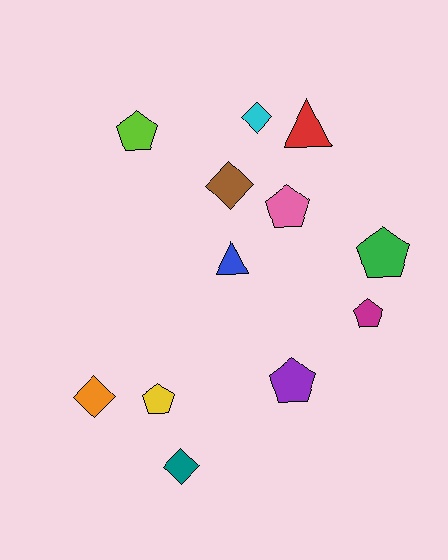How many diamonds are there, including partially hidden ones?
There are 4 diamonds.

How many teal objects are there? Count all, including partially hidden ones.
There is 1 teal object.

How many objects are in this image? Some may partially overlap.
There are 12 objects.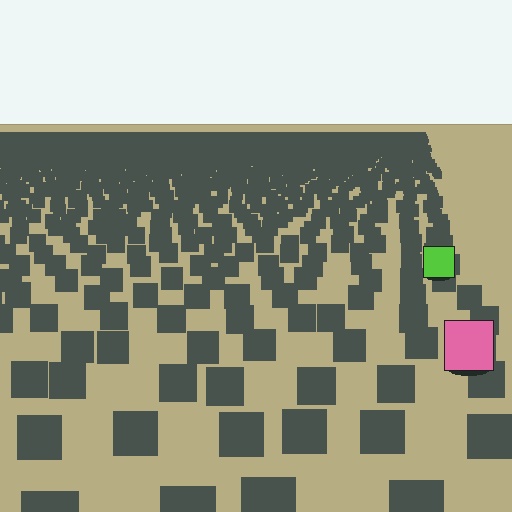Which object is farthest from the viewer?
The lime square is farthest from the viewer. It appears smaller and the ground texture around it is denser.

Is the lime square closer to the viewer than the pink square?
No. The pink square is closer — you can tell from the texture gradient: the ground texture is coarser near it.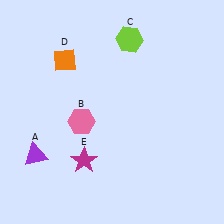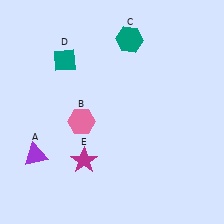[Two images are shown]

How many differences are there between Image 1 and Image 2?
There are 2 differences between the two images.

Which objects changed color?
C changed from lime to teal. D changed from orange to teal.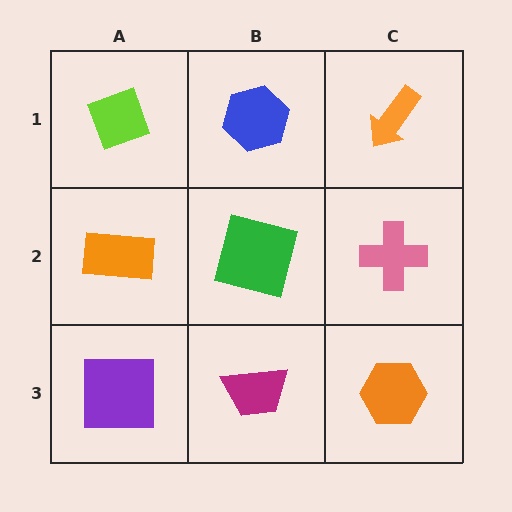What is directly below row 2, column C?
An orange hexagon.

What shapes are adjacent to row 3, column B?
A green square (row 2, column B), a purple square (row 3, column A), an orange hexagon (row 3, column C).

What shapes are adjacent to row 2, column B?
A blue hexagon (row 1, column B), a magenta trapezoid (row 3, column B), an orange rectangle (row 2, column A), a pink cross (row 2, column C).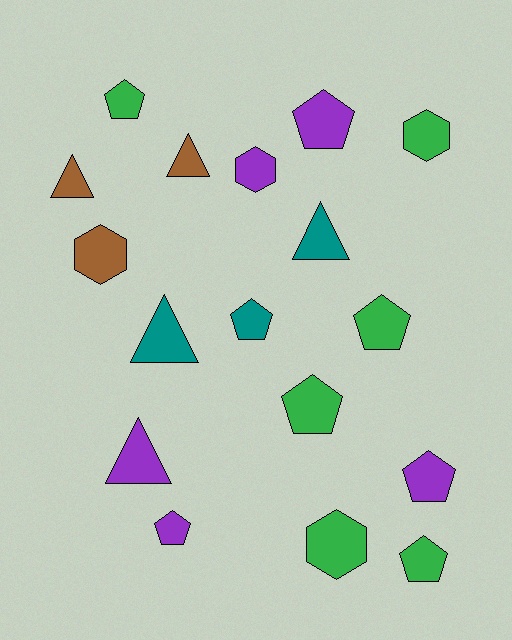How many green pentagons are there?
There are 4 green pentagons.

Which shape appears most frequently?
Pentagon, with 8 objects.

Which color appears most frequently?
Green, with 6 objects.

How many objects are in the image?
There are 17 objects.